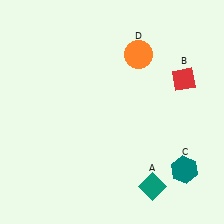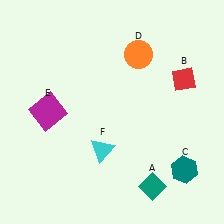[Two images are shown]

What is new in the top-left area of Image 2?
A magenta square (E) was added in the top-left area of Image 2.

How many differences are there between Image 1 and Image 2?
There are 2 differences between the two images.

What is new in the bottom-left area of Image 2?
A cyan triangle (F) was added in the bottom-left area of Image 2.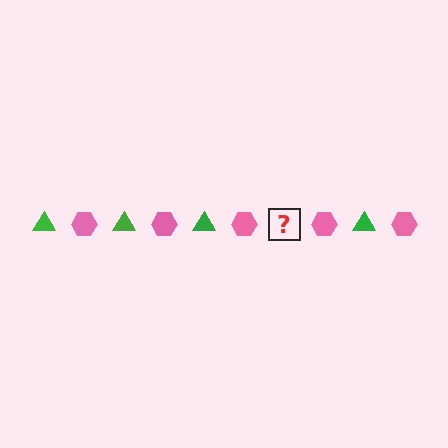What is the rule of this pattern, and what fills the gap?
The rule is that the pattern alternates between green triangle and pink hexagon. The gap should be filled with a green triangle.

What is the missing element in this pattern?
The missing element is a green triangle.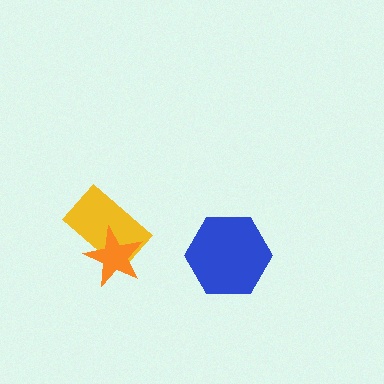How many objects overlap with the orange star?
1 object overlaps with the orange star.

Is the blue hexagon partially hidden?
No, no other shape covers it.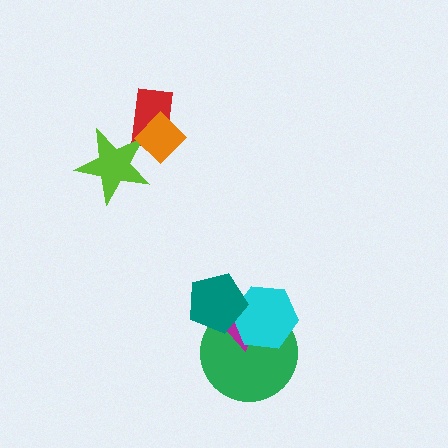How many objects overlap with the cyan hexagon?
3 objects overlap with the cyan hexagon.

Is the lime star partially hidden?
Yes, it is partially covered by another shape.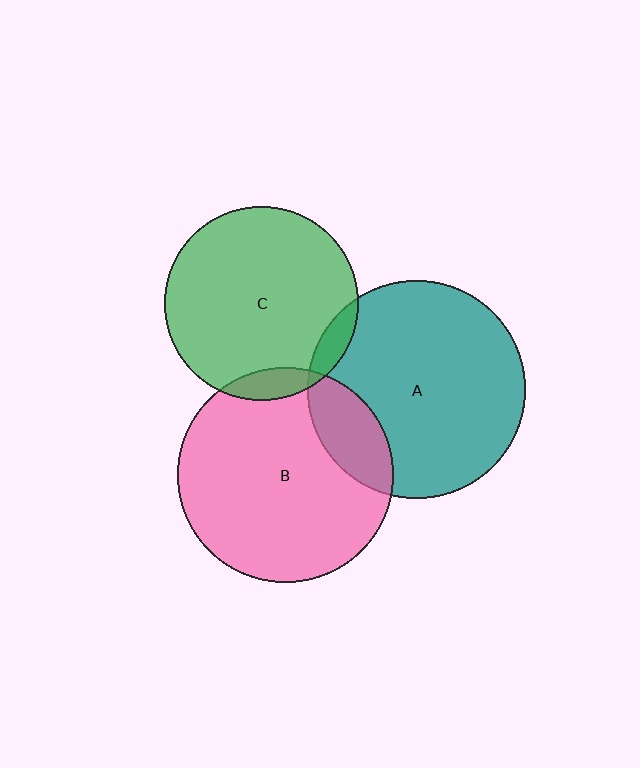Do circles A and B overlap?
Yes.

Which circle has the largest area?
Circle A (teal).